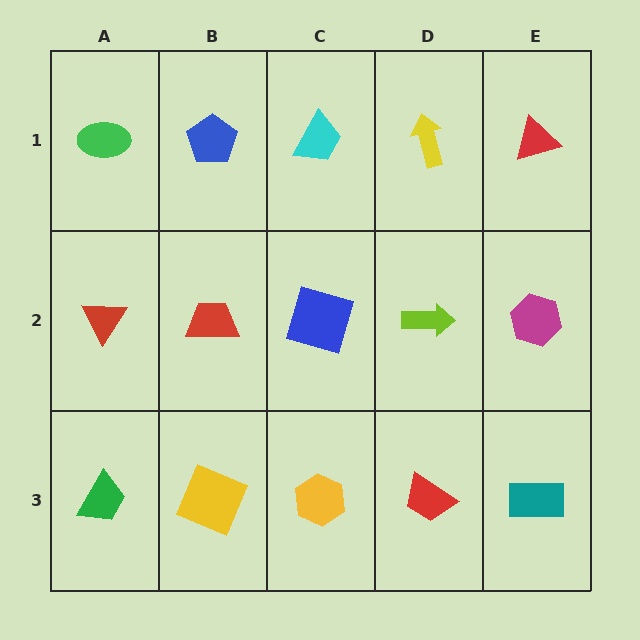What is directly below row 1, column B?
A red trapezoid.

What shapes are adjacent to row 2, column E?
A red triangle (row 1, column E), a teal rectangle (row 3, column E), a lime arrow (row 2, column D).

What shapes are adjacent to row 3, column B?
A red trapezoid (row 2, column B), a green trapezoid (row 3, column A), a yellow hexagon (row 3, column C).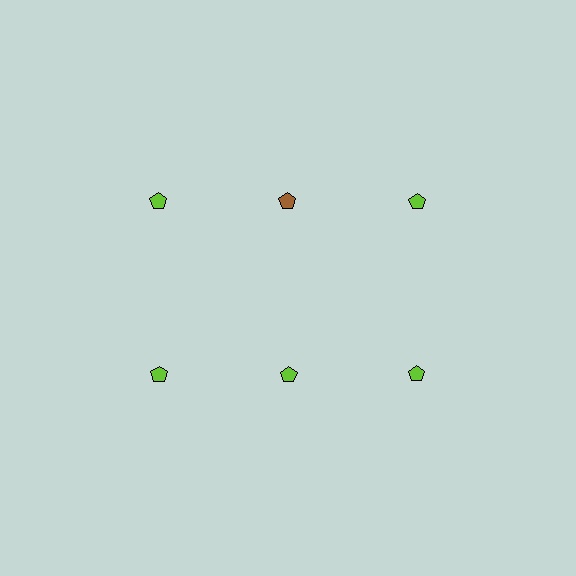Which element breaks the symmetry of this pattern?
The brown pentagon in the top row, second from left column breaks the symmetry. All other shapes are lime pentagons.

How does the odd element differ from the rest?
It has a different color: brown instead of lime.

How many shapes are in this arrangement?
There are 6 shapes arranged in a grid pattern.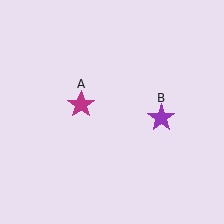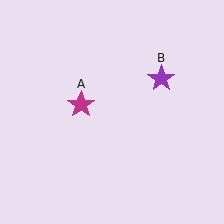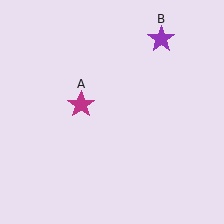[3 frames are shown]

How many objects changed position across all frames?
1 object changed position: purple star (object B).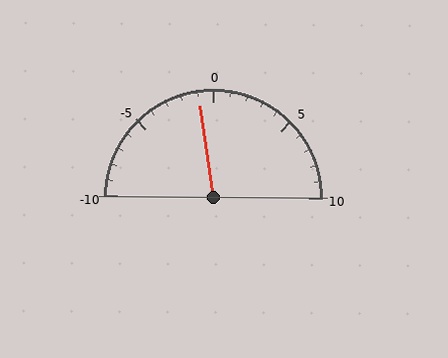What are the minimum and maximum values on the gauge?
The gauge ranges from -10 to 10.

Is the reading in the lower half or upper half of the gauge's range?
The reading is in the lower half of the range (-10 to 10).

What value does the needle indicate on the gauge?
The needle indicates approximately -1.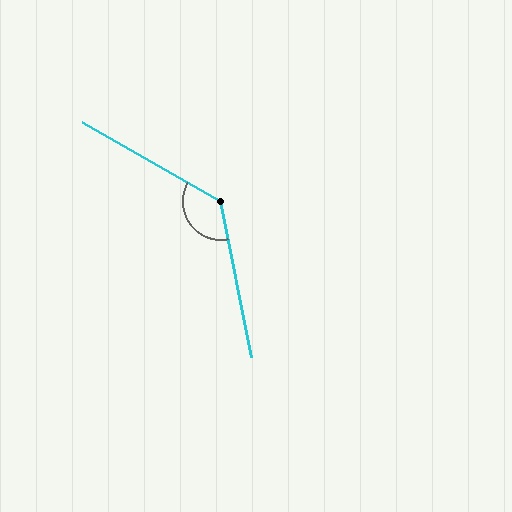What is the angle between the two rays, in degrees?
Approximately 131 degrees.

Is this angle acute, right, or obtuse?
It is obtuse.